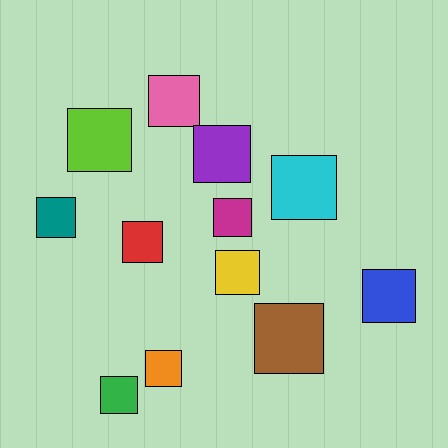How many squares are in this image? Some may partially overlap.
There are 12 squares.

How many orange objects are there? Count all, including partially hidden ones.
There is 1 orange object.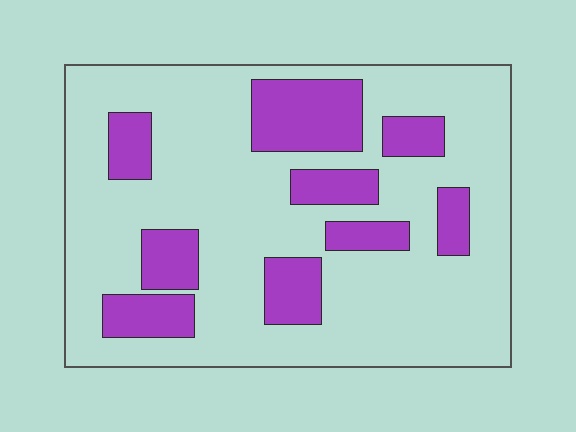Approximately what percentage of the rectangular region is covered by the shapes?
Approximately 25%.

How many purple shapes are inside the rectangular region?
9.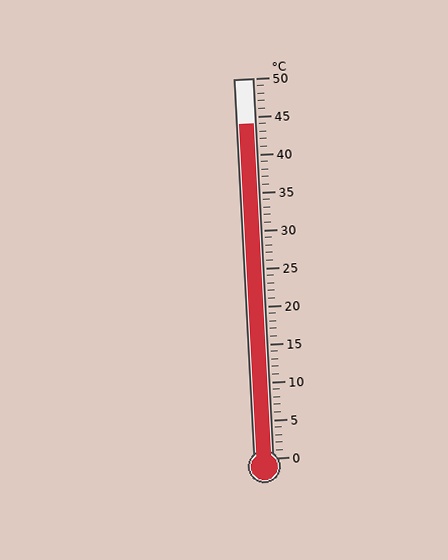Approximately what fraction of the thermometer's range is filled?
The thermometer is filled to approximately 90% of its range.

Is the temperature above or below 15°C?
The temperature is above 15°C.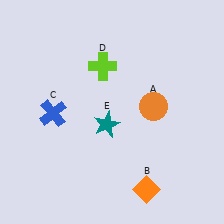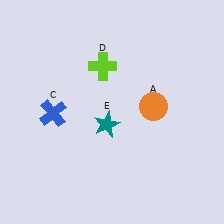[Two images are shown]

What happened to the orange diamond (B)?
The orange diamond (B) was removed in Image 2. It was in the bottom-right area of Image 1.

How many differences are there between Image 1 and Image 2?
There is 1 difference between the two images.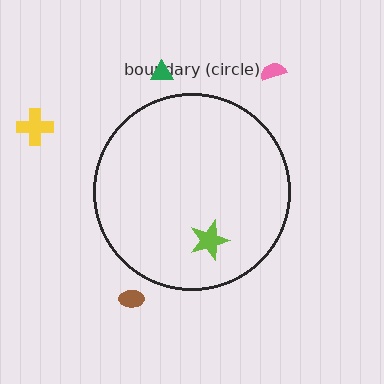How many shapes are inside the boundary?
1 inside, 4 outside.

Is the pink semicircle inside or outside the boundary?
Outside.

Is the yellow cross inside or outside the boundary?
Outside.